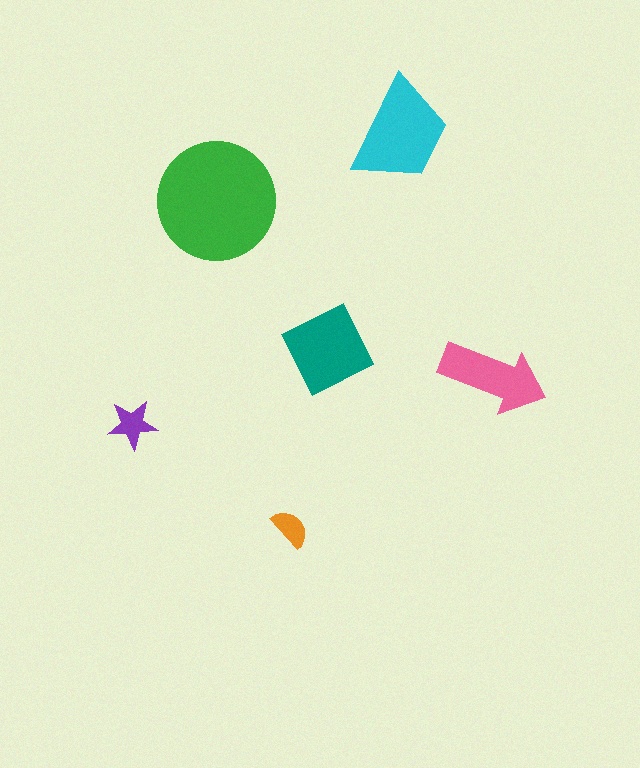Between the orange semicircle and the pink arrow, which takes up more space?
The pink arrow.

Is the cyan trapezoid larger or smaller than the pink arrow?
Larger.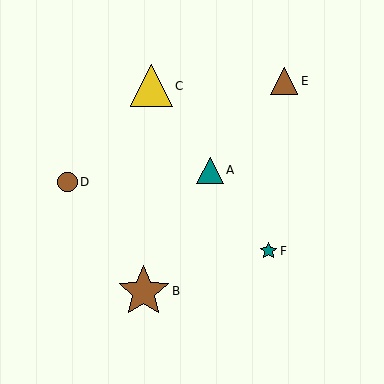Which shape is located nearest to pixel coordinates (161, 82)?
The yellow triangle (labeled C) at (151, 86) is nearest to that location.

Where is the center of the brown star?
The center of the brown star is at (144, 291).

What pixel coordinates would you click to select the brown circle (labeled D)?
Click at (68, 182) to select the brown circle D.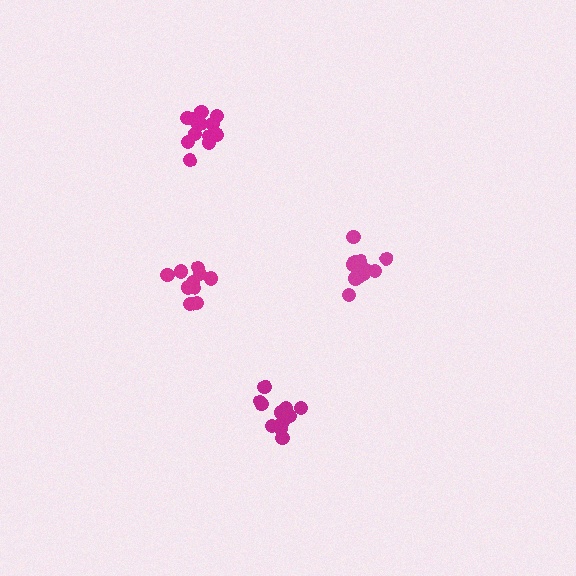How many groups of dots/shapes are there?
There are 4 groups.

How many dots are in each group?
Group 1: 13 dots, Group 2: 13 dots, Group 3: 13 dots, Group 4: 10 dots (49 total).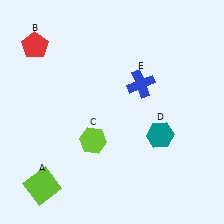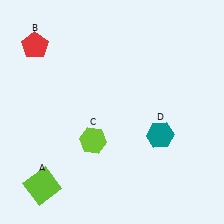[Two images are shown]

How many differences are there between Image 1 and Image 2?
There is 1 difference between the two images.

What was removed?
The blue cross (E) was removed in Image 2.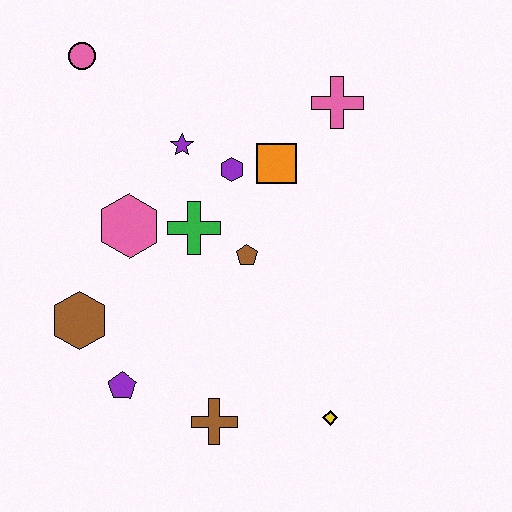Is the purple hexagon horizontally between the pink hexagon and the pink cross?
Yes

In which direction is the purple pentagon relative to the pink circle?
The purple pentagon is below the pink circle.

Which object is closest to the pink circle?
The purple star is closest to the pink circle.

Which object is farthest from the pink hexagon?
The yellow diamond is farthest from the pink hexagon.